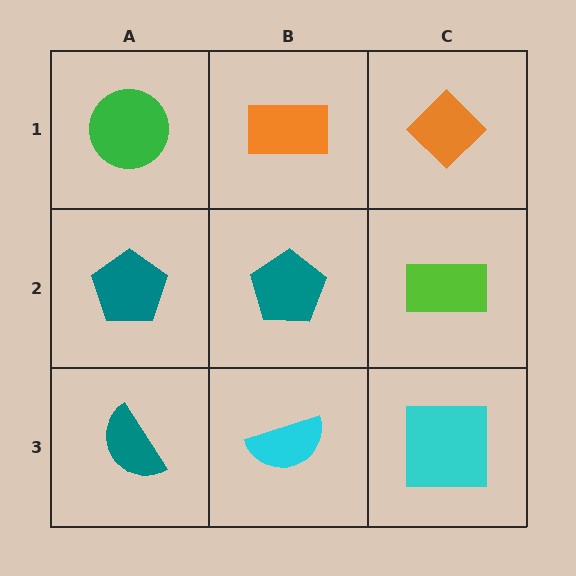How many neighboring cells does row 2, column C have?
3.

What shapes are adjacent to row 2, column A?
A green circle (row 1, column A), a teal semicircle (row 3, column A), a teal pentagon (row 2, column B).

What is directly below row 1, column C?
A lime rectangle.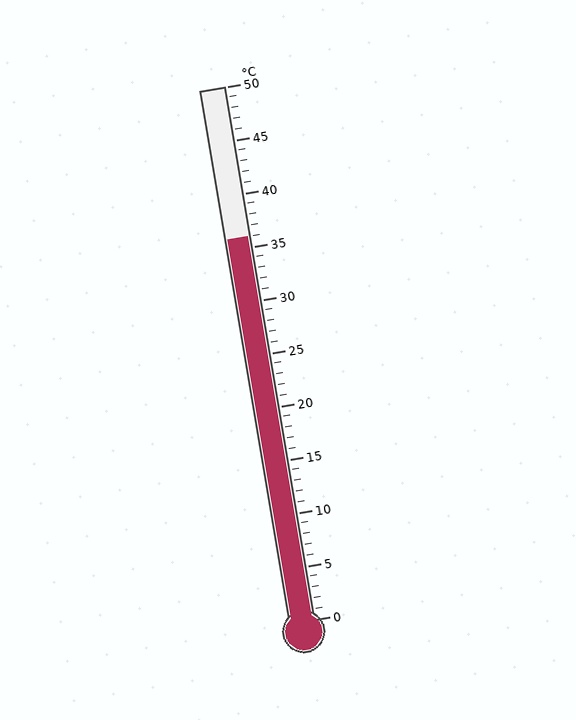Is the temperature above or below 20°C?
The temperature is above 20°C.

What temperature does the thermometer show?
The thermometer shows approximately 36°C.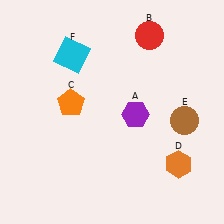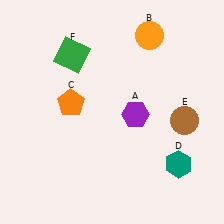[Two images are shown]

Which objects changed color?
B changed from red to orange. D changed from orange to teal. F changed from cyan to green.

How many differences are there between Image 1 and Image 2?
There are 3 differences between the two images.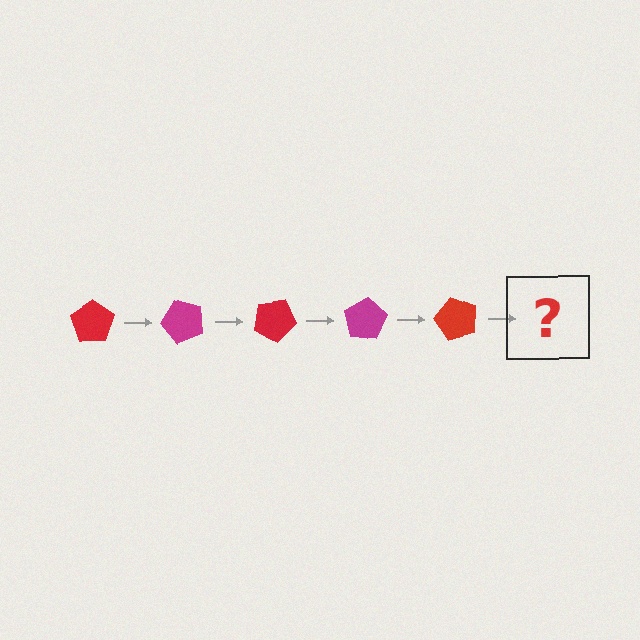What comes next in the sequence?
The next element should be a magenta pentagon, rotated 250 degrees from the start.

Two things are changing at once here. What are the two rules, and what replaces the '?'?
The two rules are that it rotates 50 degrees each step and the color cycles through red and magenta. The '?' should be a magenta pentagon, rotated 250 degrees from the start.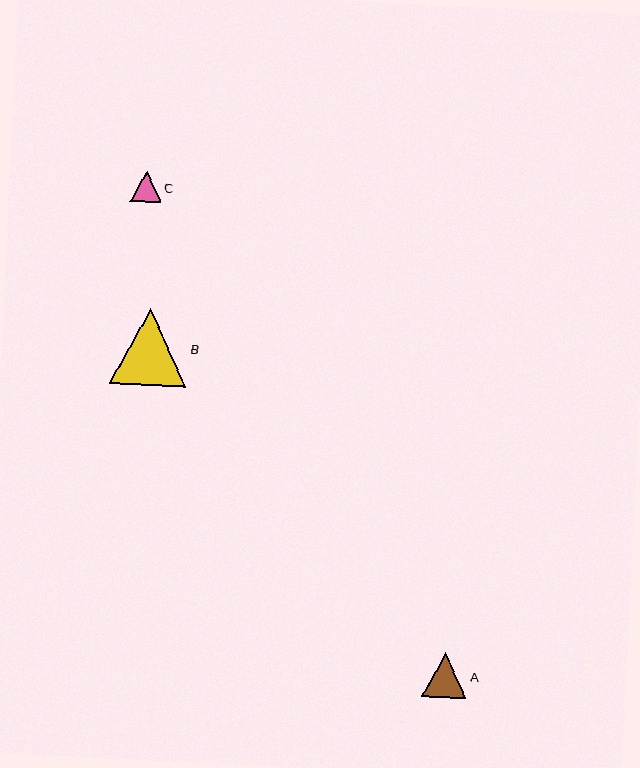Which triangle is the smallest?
Triangle C is the smallest with a size of approximately 30 pixels.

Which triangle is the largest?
Triangle B is the largest with a size of approximately 77 pixels.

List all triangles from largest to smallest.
From largest to smallest: B, A, C.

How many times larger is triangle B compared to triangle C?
Triangle B is approximately 2.5 times the size of triangle C.